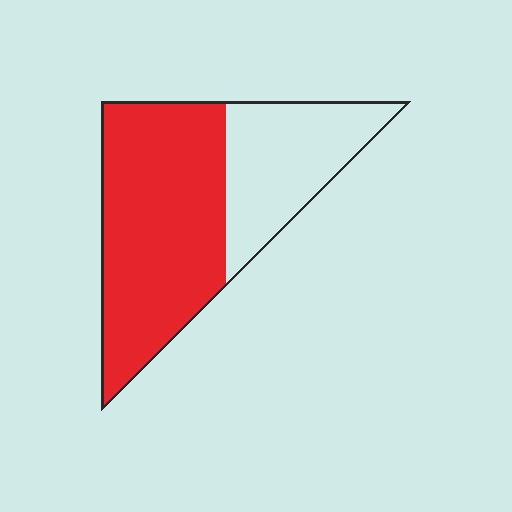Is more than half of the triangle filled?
Yes.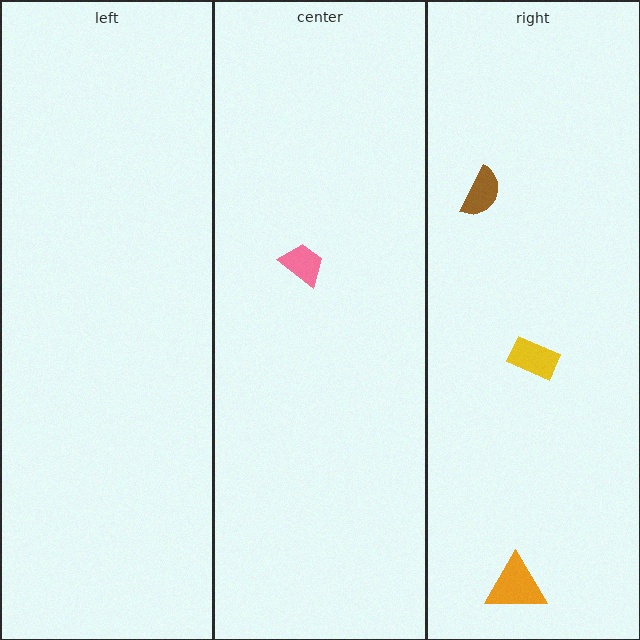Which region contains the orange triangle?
The right region.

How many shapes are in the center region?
1.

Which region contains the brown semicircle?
The right region.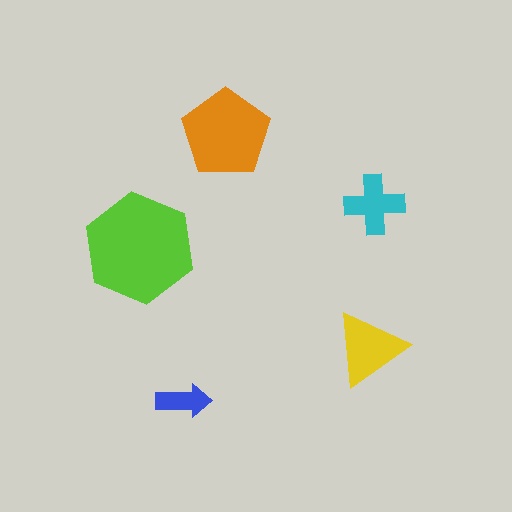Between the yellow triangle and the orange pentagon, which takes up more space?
The orange pentagon.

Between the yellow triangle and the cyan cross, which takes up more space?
The yellow triangle.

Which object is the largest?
The lime hexagon.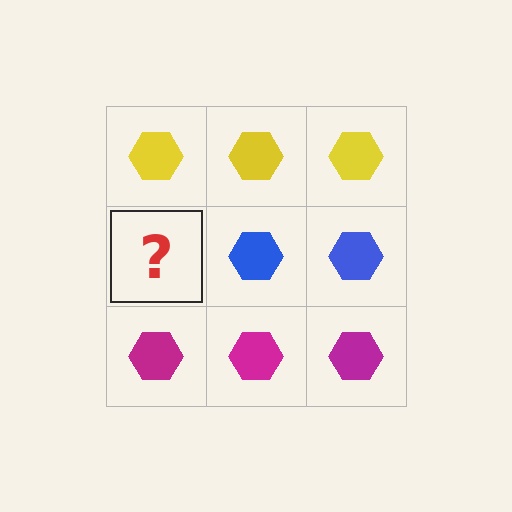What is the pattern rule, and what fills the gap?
The rule is that each row has a consistent color. The gap should be filled with a blue hexagon.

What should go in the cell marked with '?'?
The missing cell should contain a blue hexagon.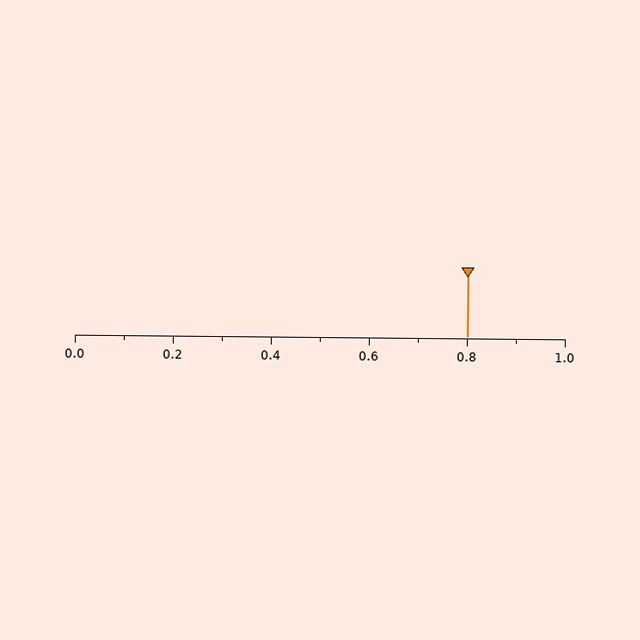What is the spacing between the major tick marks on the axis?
The major ticks are spaced 0.2 apart.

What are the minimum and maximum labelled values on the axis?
The axis runs from 0.0 to 1.0.